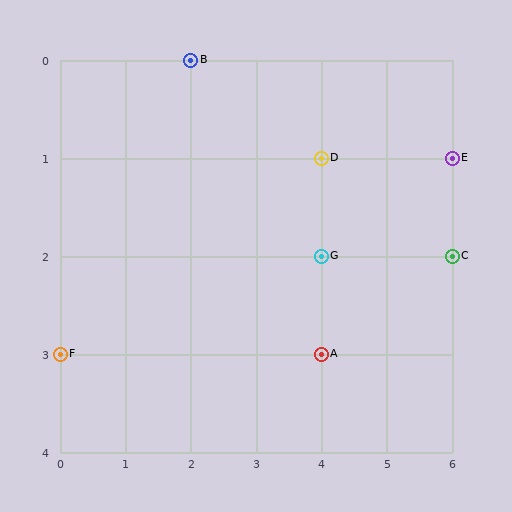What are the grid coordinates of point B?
Point B is at grid coordinates (2, 0).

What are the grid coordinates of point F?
Point F is at grid coordinates (0, 3).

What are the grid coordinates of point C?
Point C is at grid coordinates (6, 2).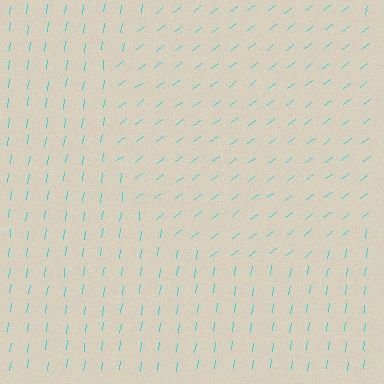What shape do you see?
I see a circle.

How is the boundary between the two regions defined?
The boundary is defined purely by a change in line orientation (approximately 45 degrees difference). All lines are the same color and thickness.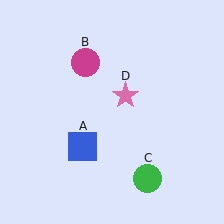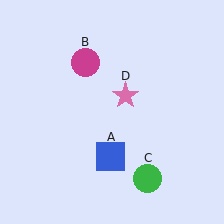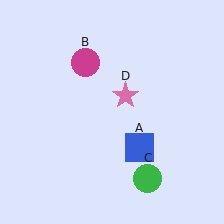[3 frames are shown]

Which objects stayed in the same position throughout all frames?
Magenta circle (object B) and green circle (object C) and pink star (object D) remained stationary.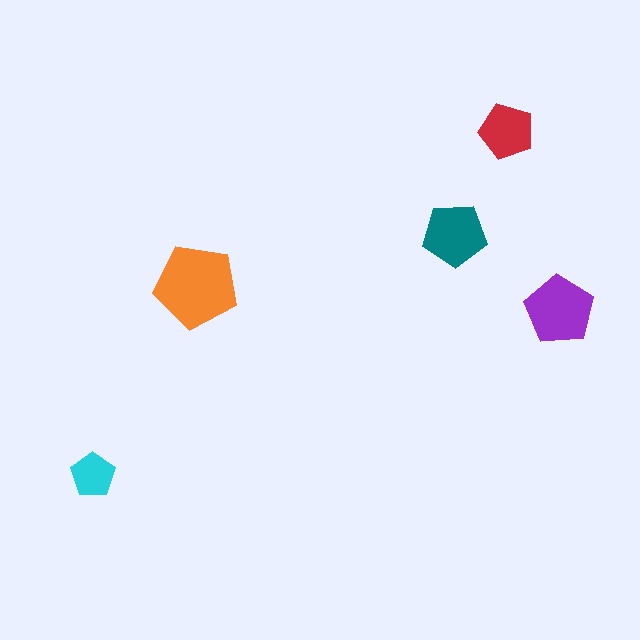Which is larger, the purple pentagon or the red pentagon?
The purple one.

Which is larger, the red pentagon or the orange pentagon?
The orange one.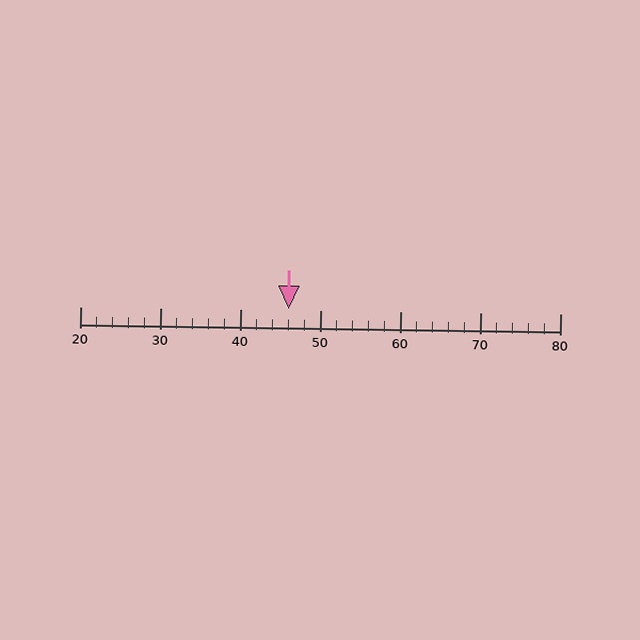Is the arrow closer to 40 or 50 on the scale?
The arrow is closer to 50.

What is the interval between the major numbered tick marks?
The major tick marks are spaced 10 units apart.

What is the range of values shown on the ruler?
The ruler shows values from 20 to 80.